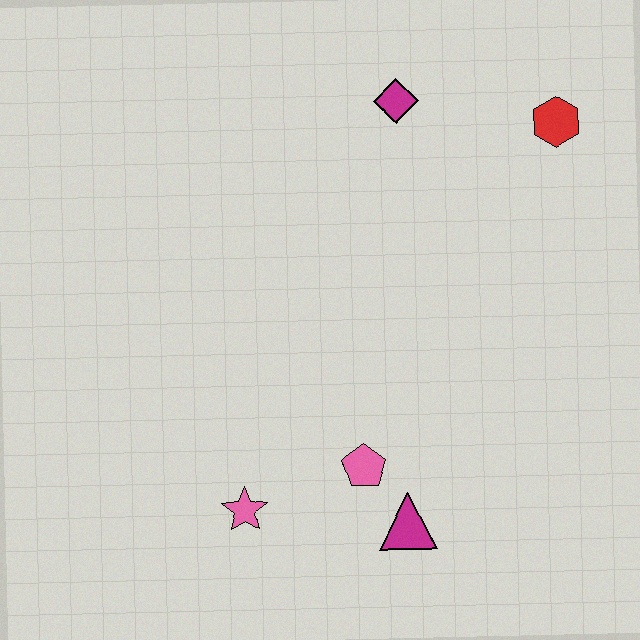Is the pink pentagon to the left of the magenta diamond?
Yes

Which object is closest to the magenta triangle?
The pink pentagon is closest to the magenta triangle.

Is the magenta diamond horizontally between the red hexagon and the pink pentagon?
Yes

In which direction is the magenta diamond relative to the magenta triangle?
The magenta diamond is above the magenta triangle.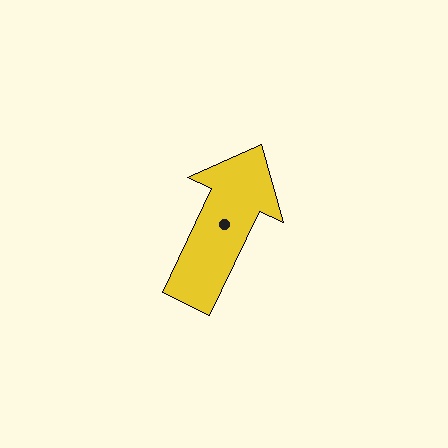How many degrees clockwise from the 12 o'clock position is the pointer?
Approximately 25 degrees.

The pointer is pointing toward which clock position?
Roughly 1 o'clock.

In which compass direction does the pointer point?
Northeast.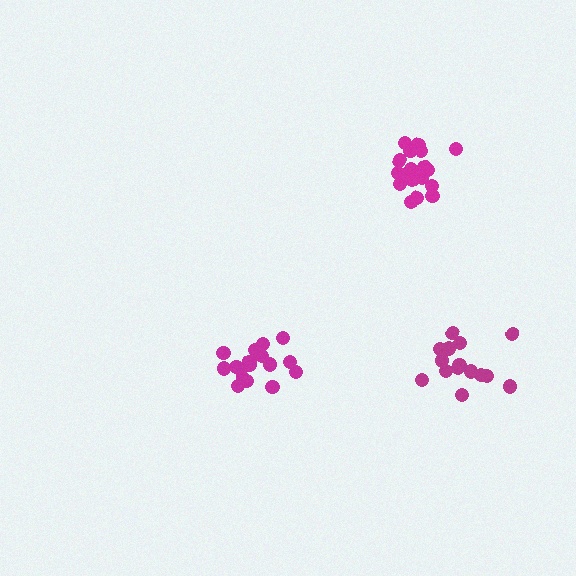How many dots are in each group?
Group 1: 17 dots, Group 2: 19 dots, Group 3: 16 dots (52 total).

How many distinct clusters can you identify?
There are 3 distinct clusters.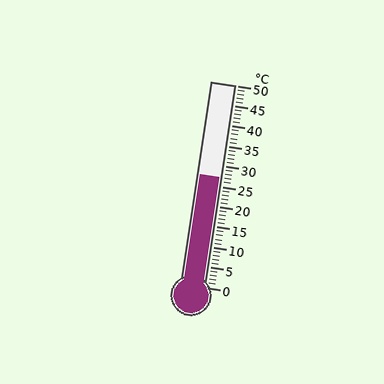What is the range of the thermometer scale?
The thermometer scale ranges from 0°C to 50°C.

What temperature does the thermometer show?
The thermometer shows approximately 27°C.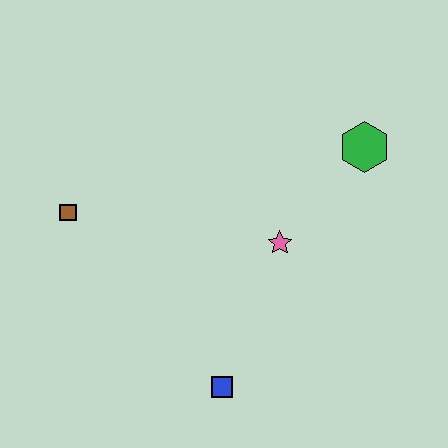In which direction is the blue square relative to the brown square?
The blue square is below the brown square.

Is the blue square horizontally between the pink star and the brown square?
Yes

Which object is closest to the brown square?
The pink star is closest to the brown square.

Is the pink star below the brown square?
Yes